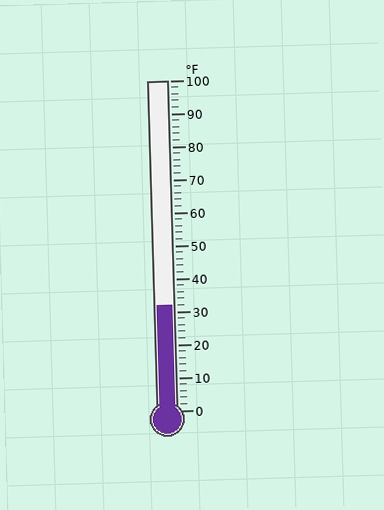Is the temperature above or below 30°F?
The temperature is above 30°F.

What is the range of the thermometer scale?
The thermometer scale ranges from 0°F to 100°F.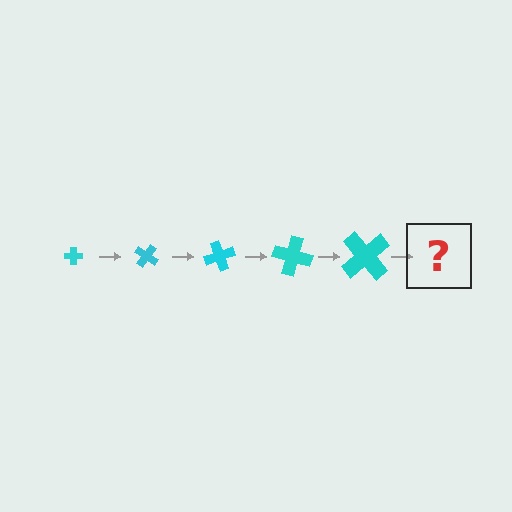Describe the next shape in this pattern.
It should be a cross, larger than the previous one and rotated 175 degrees from the start.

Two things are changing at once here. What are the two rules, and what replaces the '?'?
The two rules are that the cross grows larger each step and it rotates 35 degrees each step. The '?' should be a cross, larger than the previous one and rotated 175 degrees from the start.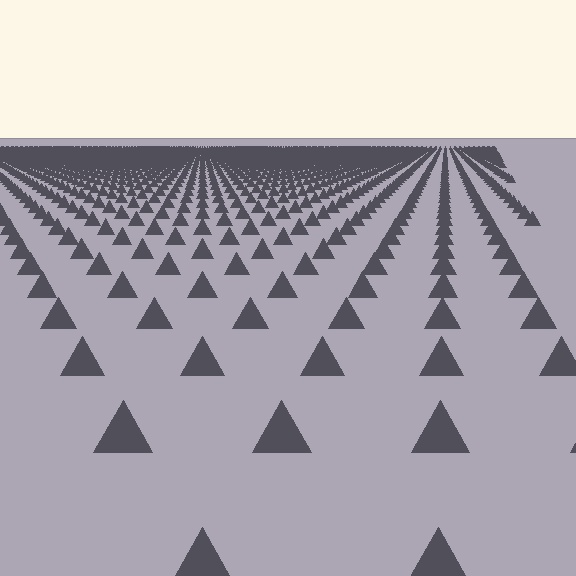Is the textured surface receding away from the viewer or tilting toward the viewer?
The surface is receding away from the viewer. Texture elements get smaller and denser toward the top.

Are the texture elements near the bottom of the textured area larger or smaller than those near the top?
Larger. Near the bottom, elements are closer to the viewer and appear at a bigger on-screen size.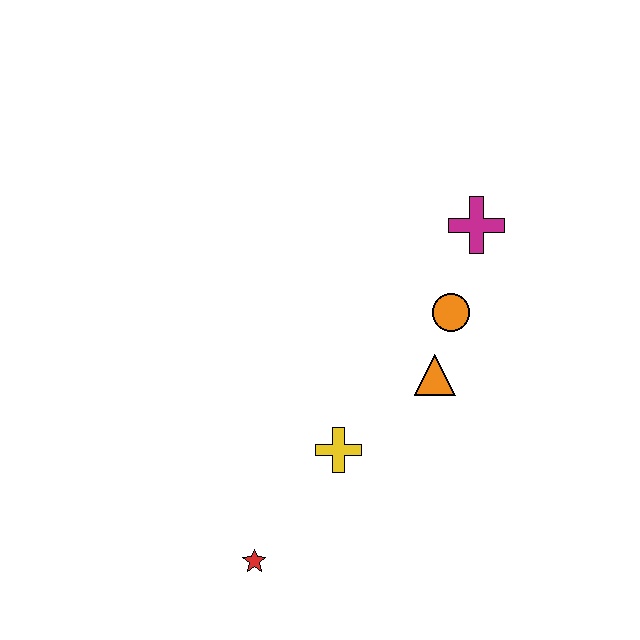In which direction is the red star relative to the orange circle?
The red star is below the orange circle.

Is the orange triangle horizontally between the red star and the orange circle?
Yes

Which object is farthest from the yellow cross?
The magenta cross is farthest from the yellow cross.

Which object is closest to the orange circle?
The orange triangle is closest to the orange circle.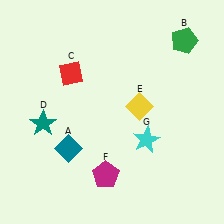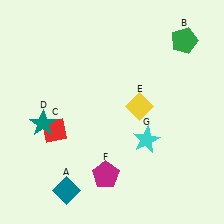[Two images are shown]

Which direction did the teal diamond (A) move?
The teal diamond (A) moved down.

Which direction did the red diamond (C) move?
The red diamond (C) moved down.